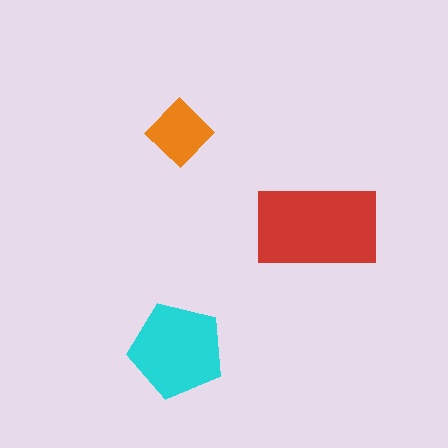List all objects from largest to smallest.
The red rectangle, the cyan pentagon, the orange diamond.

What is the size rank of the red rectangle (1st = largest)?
1st.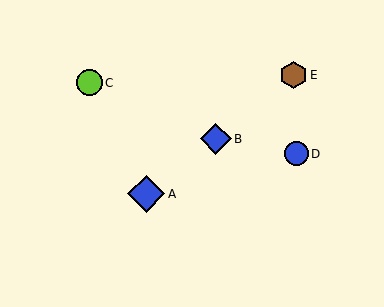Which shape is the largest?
The blue diamond (labeled A) is the largest.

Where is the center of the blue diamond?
The center of the blue diamond is at (146, 194).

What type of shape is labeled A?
Shape A is a blue diamond.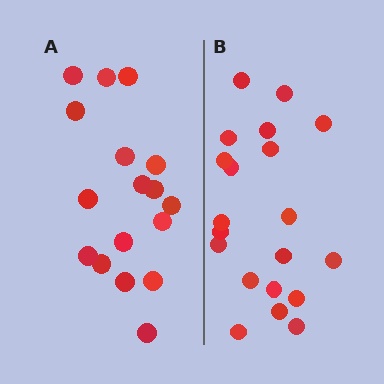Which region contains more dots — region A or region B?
Region B (the right region) has more dots.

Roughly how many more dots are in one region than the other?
Region B has just a few more — roughly 2 or 3 more dots than region A.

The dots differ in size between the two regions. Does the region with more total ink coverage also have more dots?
No. Region A has more total ink coverage because its dots are larger, but region B actually contains more individual dots. Total area can be misleading — the number of items is what matters here.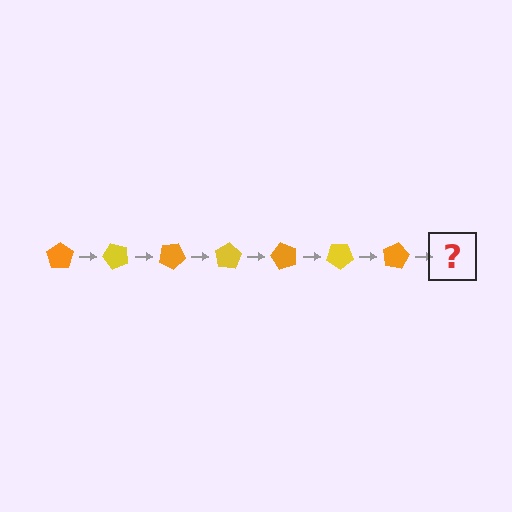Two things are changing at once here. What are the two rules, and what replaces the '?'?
The two rules are that it rotates 50 degrees each step and the color cycles through orange and yellow. The '?' should be a yellow pentagon, rotated 350 degrees from the start.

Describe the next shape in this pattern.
It should be a yellow pentagon, rotated 350 degrees from the start.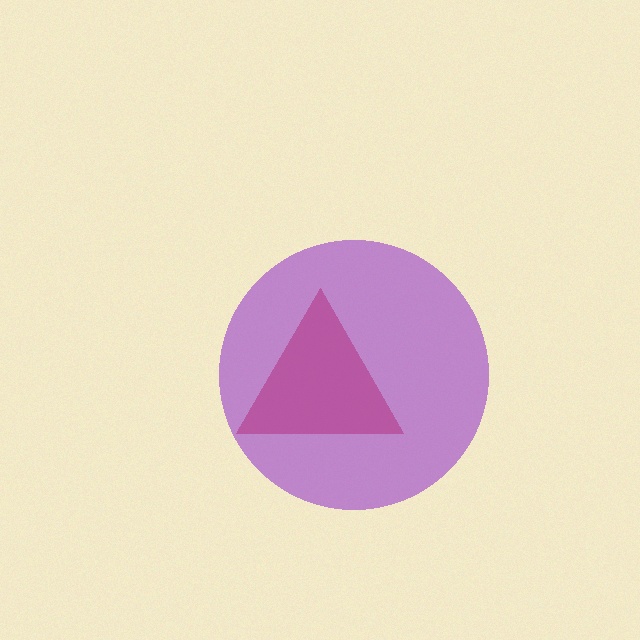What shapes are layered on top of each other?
The layered shapes are: a red triangle, a purple circle.